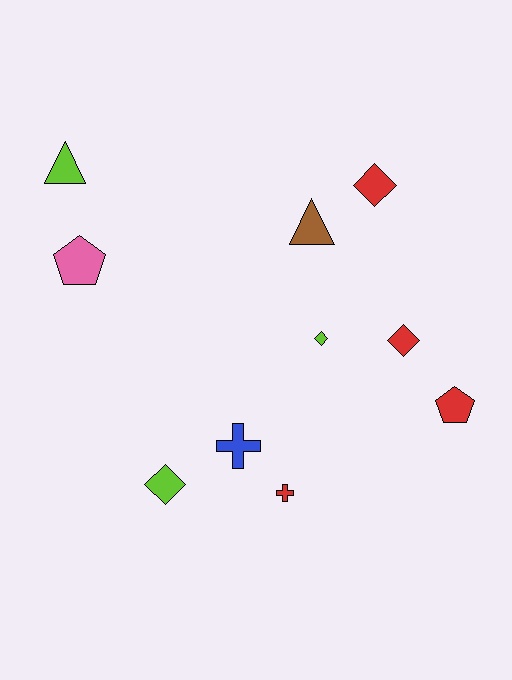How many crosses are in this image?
There are 2 crosses.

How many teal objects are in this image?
There are no teal objects.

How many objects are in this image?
There are 10 objects.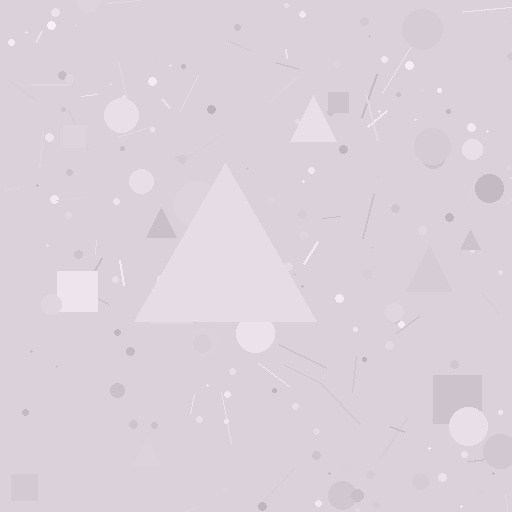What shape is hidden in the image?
A triangle is hidden in the image.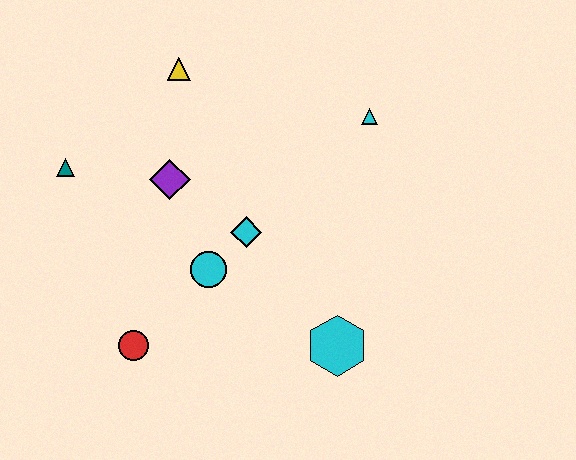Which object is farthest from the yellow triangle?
The cyan hexagon is farthest from the yellow triangle.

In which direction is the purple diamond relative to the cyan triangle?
The purple diamond is to the left of the cyan triangle.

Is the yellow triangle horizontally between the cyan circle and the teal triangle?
Yes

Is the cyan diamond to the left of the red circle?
No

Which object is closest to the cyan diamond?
The cyan circle is closest to the cyan diamond.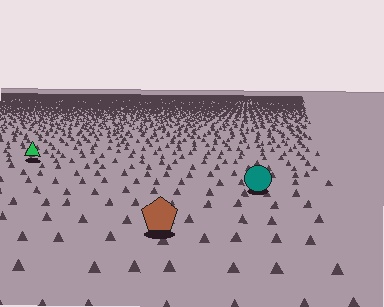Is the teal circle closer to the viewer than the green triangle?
Yes. The teal circle is closer — you can tell from the texture gradient: the ground texture is coarser near it.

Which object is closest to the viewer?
The brown pentagon is closest. The texture marks near it are larger and more spread out.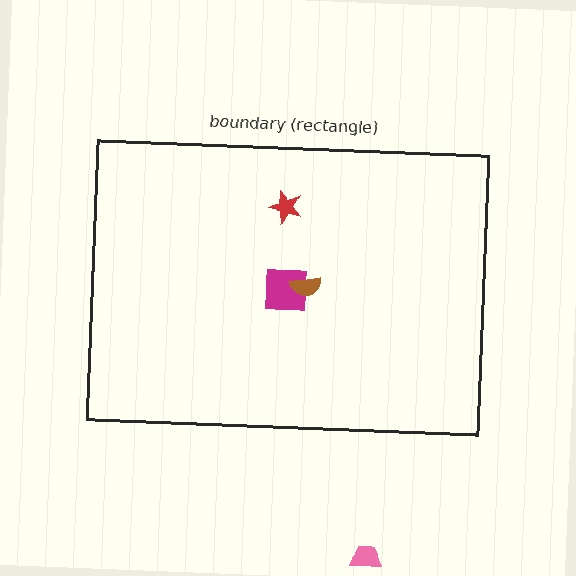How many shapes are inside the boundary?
4 inside, 1 outside.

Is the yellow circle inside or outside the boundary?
Inside.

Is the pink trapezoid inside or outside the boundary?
Outside.